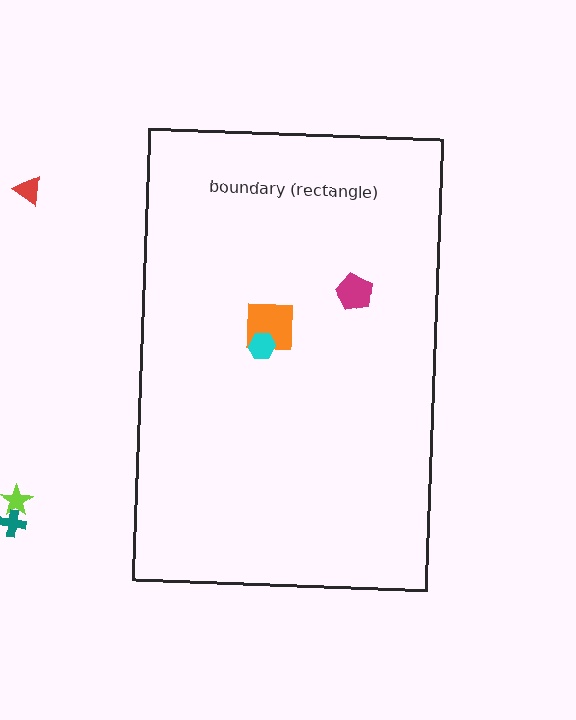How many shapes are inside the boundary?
3 inside, 3 outside.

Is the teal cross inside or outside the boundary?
Outside.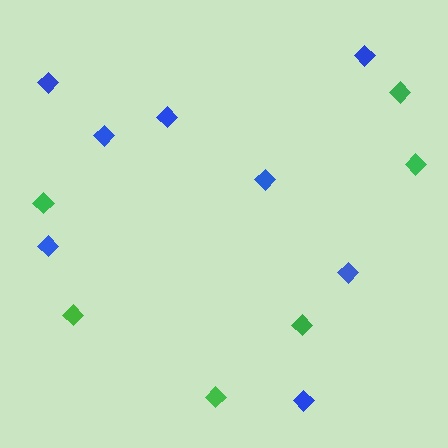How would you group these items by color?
There are 2 groups: one group of blue diamonds (8) and one group of green diamonds (6).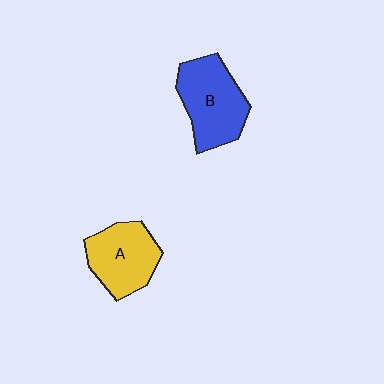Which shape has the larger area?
Shape B (blue).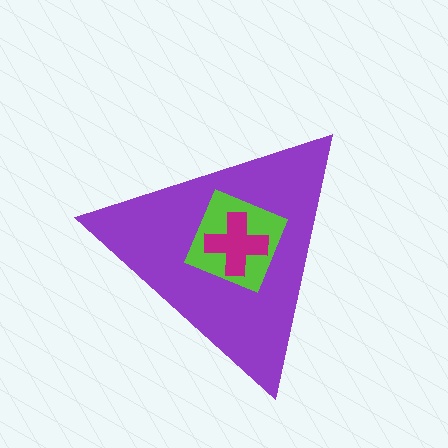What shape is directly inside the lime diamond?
The magenta cross.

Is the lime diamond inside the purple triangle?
Yes.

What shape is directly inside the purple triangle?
The lime diamond.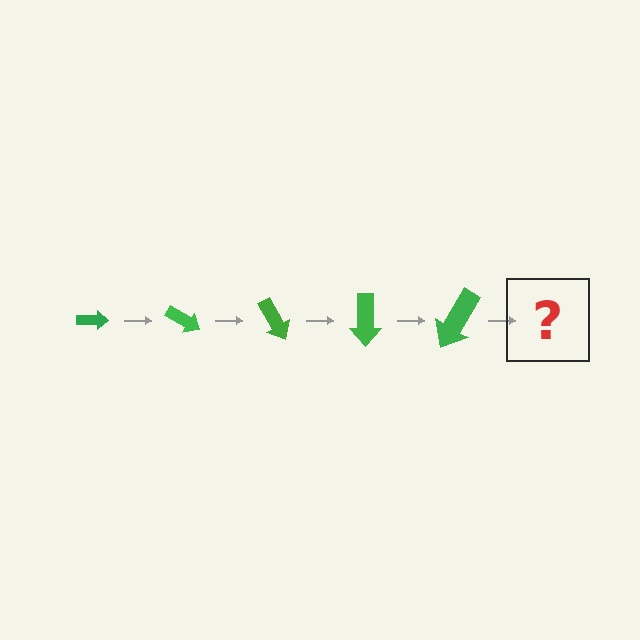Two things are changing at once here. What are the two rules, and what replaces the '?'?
The two rules are that the arrow grows larger each step and it rotates 30 degrees each step. The '?' should be an arrow, larger than the previous one and rotated 150 degrees from the start.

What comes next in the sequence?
The next element should be an arrow, larger than the previous one and rotated 150 degrees from the start.